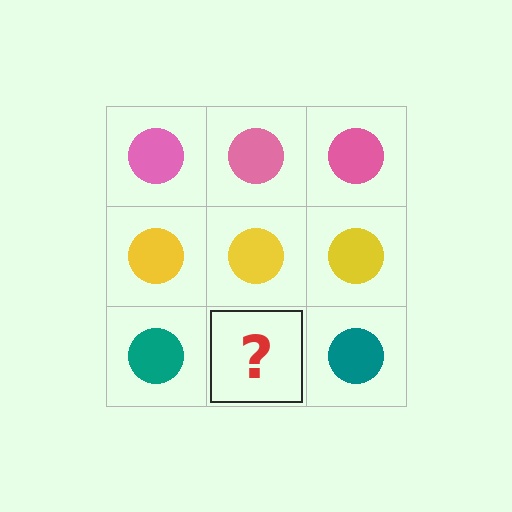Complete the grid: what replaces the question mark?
The question mark should be replaced with a teal circle.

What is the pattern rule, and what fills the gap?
The rule is that each row has a consistent color. The gap should be filled with a teal circle.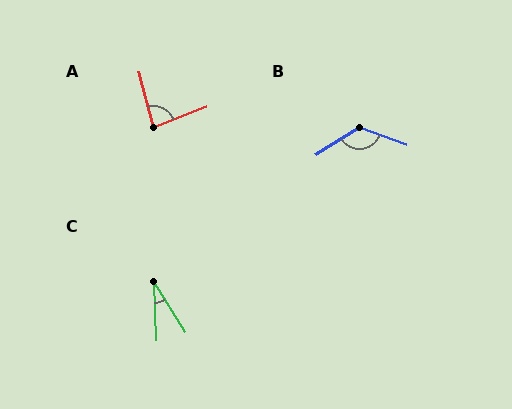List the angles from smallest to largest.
C (30°), A (83°), B (128°).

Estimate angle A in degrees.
Approximately 83 degrees.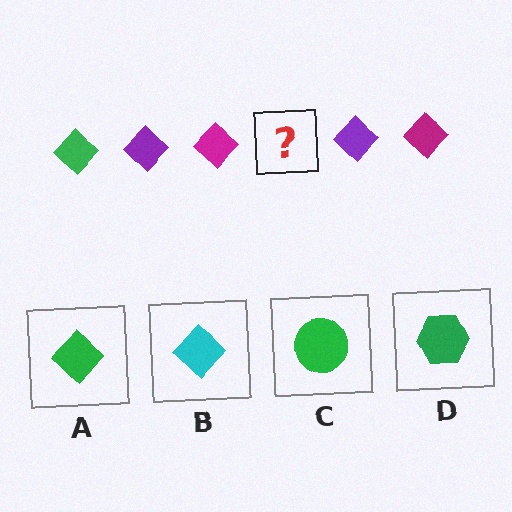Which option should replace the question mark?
Option A.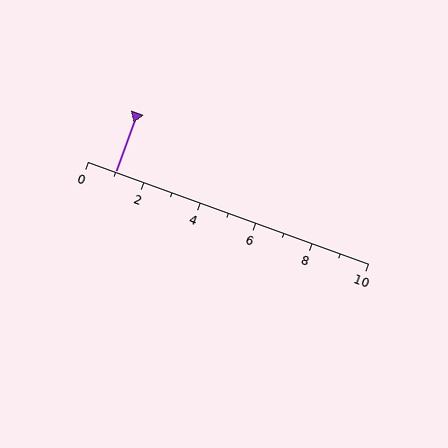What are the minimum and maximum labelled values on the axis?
The axis runs from 0 to 10.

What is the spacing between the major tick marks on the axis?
The major ticks are spaced 2 apart.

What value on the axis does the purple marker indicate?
The marker indicates approximately 1.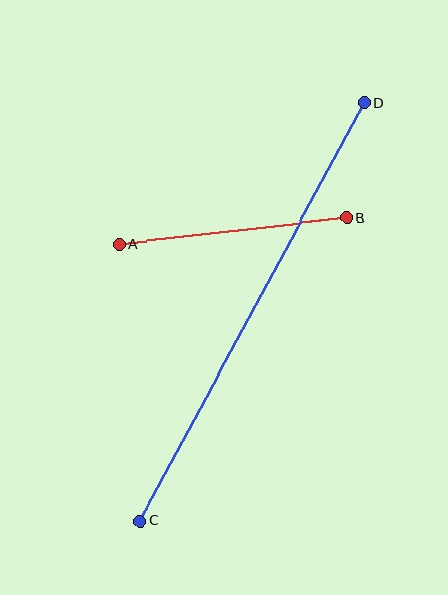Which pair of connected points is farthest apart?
Points C and D are farthest apart.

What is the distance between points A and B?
The distance is approximately 230 pixels.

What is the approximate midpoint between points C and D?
The midpoint is at approximately (252, 312) pixels.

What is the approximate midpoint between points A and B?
The midpoint is at approximately (233, 231) pixels.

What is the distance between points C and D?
The distance is approximately 474 pixels.